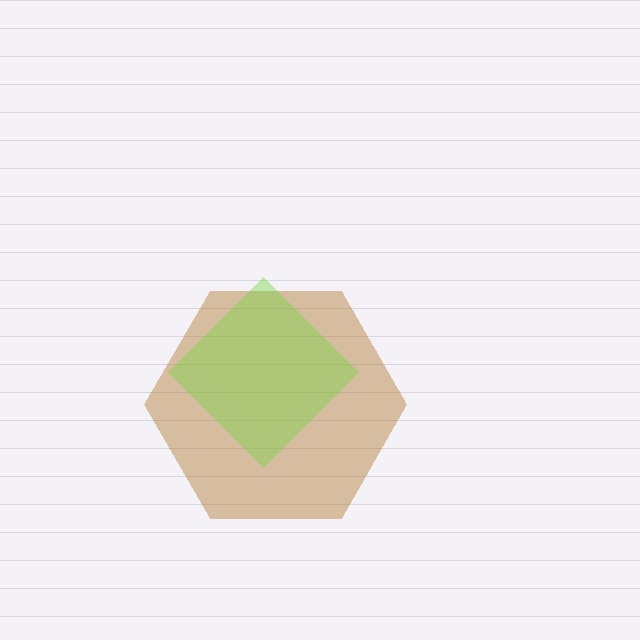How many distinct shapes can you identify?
There are 2 distinct shapes: a brown hexagon, a lime diamond.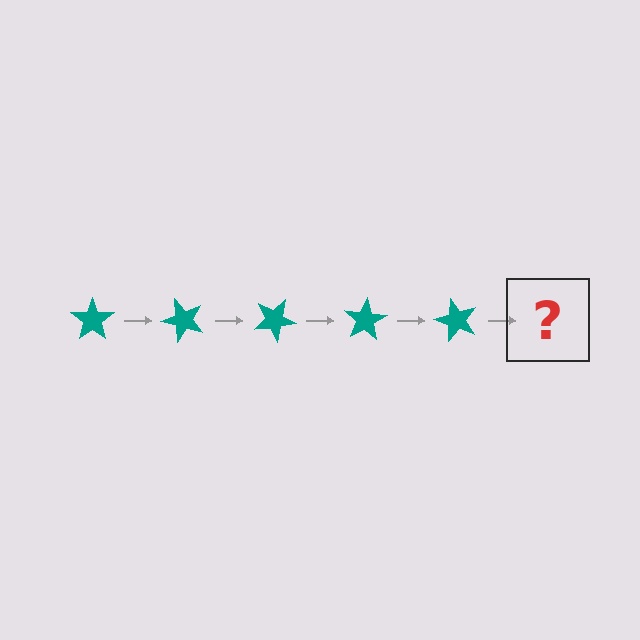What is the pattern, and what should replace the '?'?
The pattern is that the star rotates 50 degrees each step. The '?' should be a teal star rotated 250 degrees.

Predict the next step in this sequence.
The next step is a teal star rotated 250 degrees.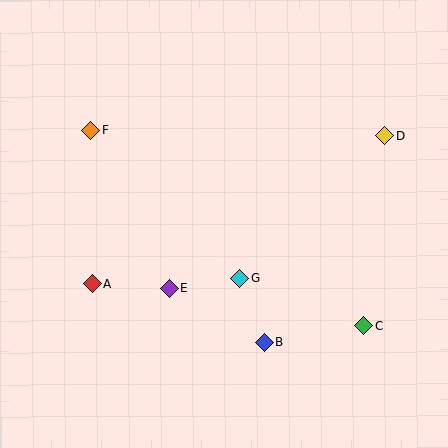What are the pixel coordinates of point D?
Point D is at (384, 135).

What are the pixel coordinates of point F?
Point F is at (90, 131).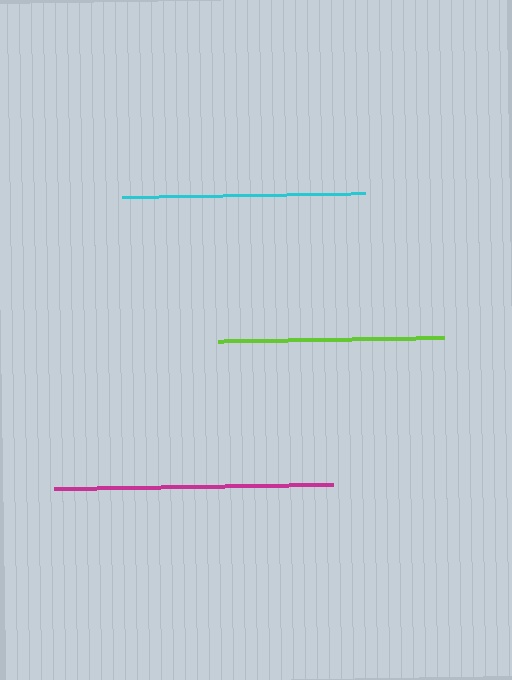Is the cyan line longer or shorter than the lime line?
The cyan line is longer than the lime line.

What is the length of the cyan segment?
The cyan segment is approximately 242 pixels long.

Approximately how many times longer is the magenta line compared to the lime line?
The magenta line is approximately 1.2 times the length of the lime line.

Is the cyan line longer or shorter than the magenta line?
The magenta line is longer than the cyan line.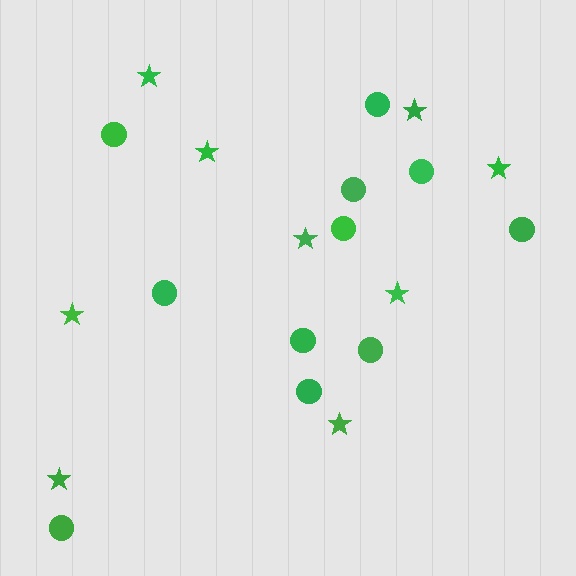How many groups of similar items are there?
There are 2 groups: one group of circles (11) and one group of stars (9).